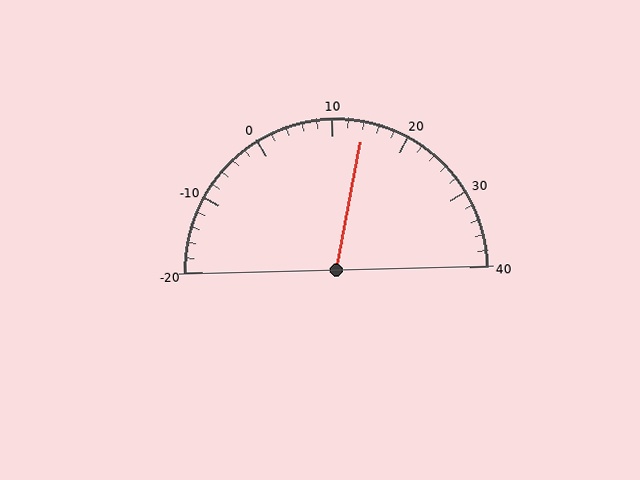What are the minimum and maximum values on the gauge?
The gauge ranges from -20 to 40.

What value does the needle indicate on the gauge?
The needle indicates approximately 14.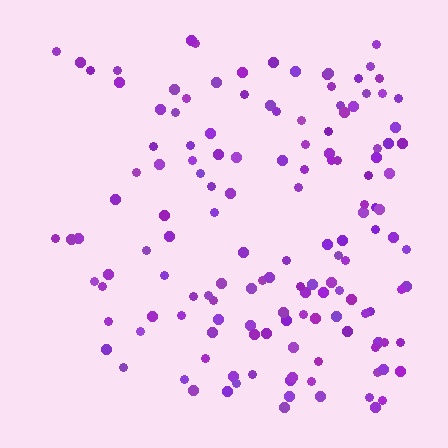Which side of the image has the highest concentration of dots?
The right.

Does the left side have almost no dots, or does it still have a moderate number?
Still a moderate number, just noticeably fewer than the right.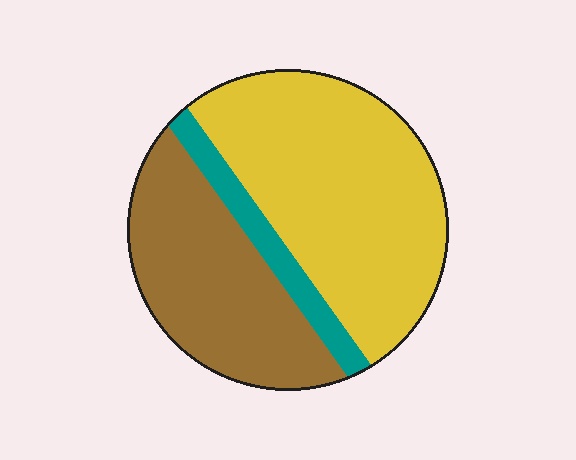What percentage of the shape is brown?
Brown takes up about three eighths (3/8) of the shape.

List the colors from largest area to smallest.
From largest to smallest: yellow, brown, teal.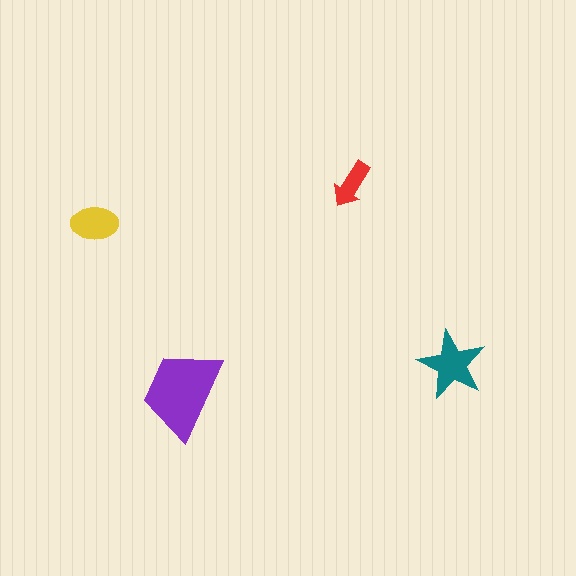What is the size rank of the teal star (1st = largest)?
2nd.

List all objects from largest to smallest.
The purple trapezoid, the teal star, the yellow ellipse, the red arrow.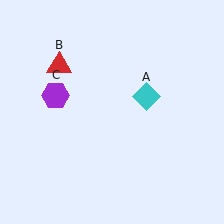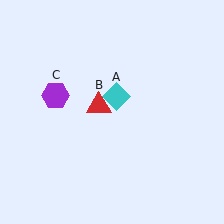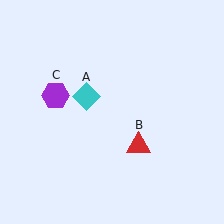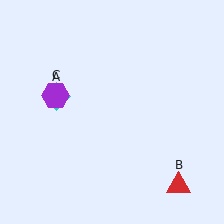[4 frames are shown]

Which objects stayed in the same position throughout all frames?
Purple hexagon (object C) remained stationary.